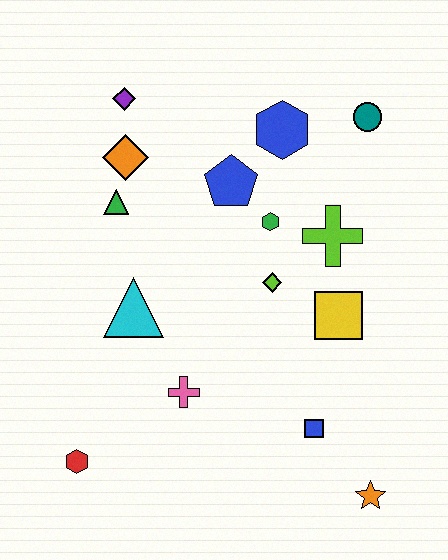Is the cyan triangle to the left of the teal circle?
Yes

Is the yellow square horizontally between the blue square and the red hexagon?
No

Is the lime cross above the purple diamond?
No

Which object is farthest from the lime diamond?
The red hexagon is farthest from the lime diamond.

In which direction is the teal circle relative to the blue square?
The teal circle is above the blue square.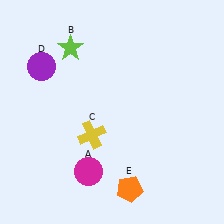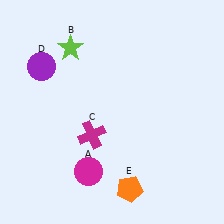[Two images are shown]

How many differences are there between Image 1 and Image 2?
There is 1 difference between the two images.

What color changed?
The cross (C) changed from yellow in Image 1 to magenta in Image 2.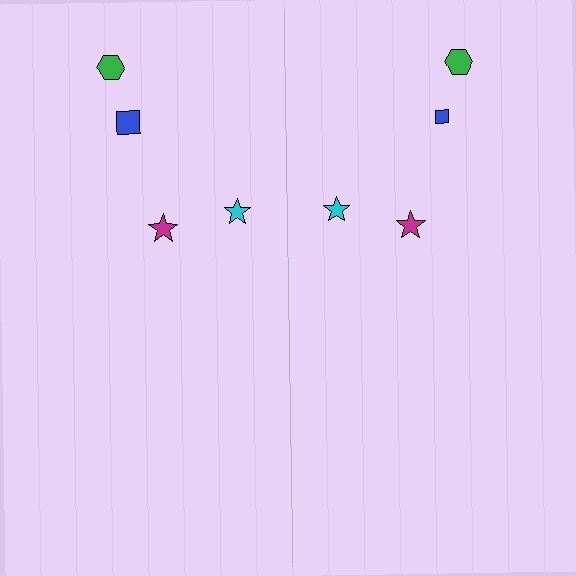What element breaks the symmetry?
The blue square on the right side has a different size than its mirror counterpart.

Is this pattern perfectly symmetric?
No, the pattern is not perfectly symmetric. The blue square on the right side has a different size than its mirror counterpart.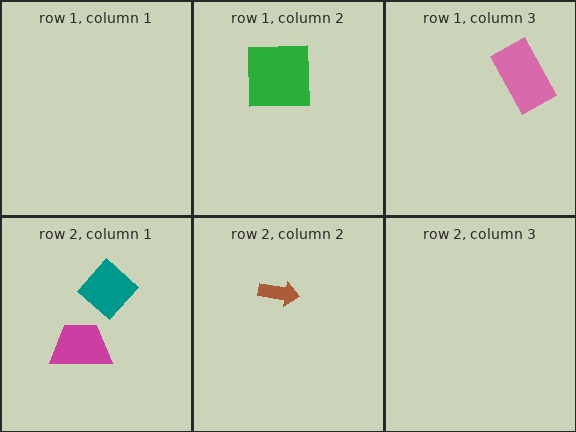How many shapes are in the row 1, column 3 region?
1.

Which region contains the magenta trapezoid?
The row 2, column 1 region.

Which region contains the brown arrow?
The row 2, column 2 region.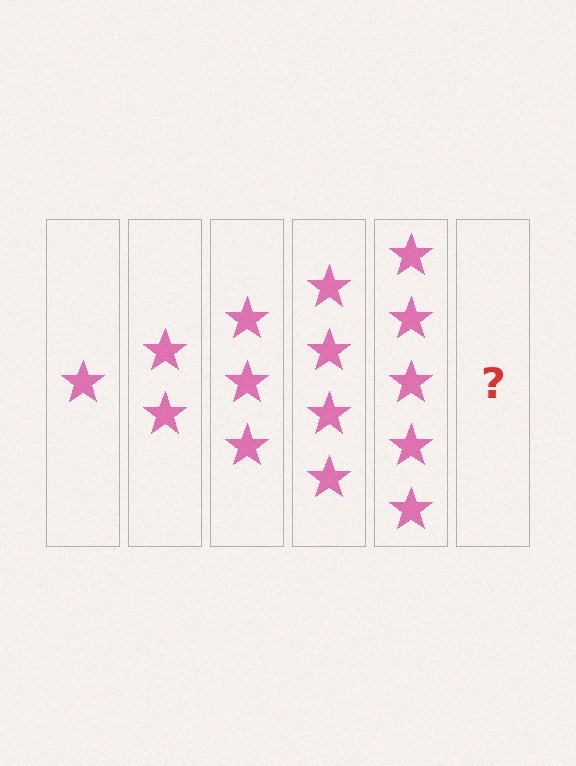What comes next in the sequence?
The next element should be 6 stars.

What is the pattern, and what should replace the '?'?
The pattern is that each step adds one more star. The '?' should be 6 stars.